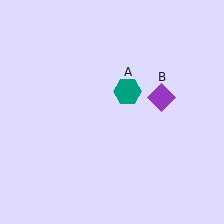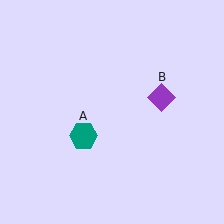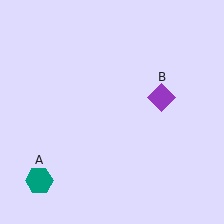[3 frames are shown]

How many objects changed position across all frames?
1 object changed position: teal hexagon (object A).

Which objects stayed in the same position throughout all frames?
Purple diamond (object B) remained stationary.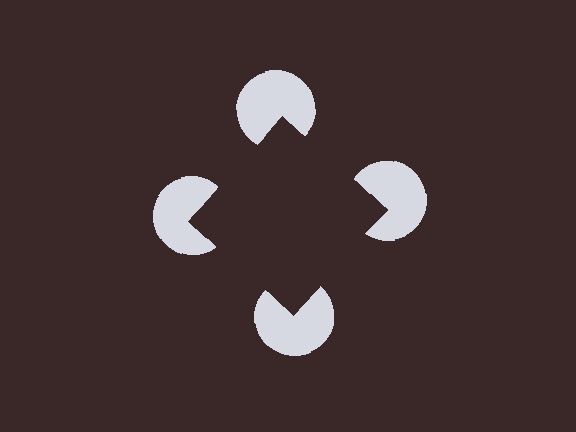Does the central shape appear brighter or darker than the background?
It typically appears slightly darker than the background, even though no actual brightness change is drawn.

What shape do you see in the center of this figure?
An illusory square — its edges are inferred from the aligned wedge cuts in the pac-man discs, not physically drawn.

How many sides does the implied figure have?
4 sides.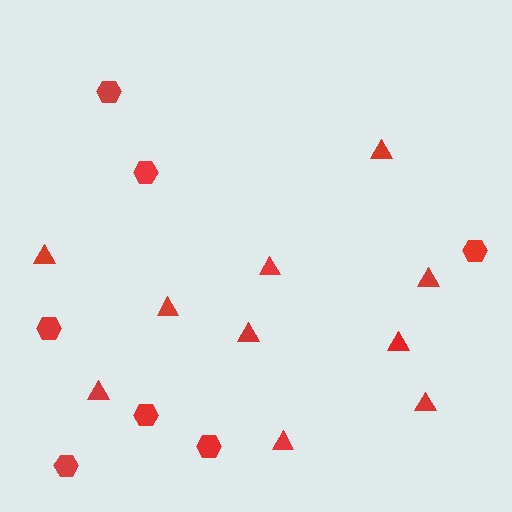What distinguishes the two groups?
There are 2 groups: one group of hexagons (7) and one group of triangles (10).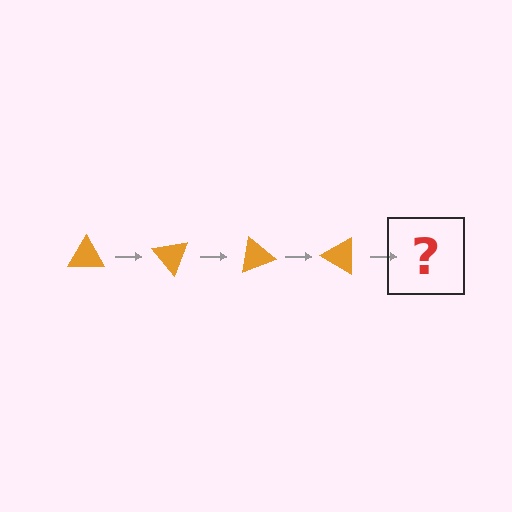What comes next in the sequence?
The next element should be an orange triangle rotated 200 degrees.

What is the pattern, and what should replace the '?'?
The pattern is that the triangle rotates 50 degrees each step. The '?' should be an orange triangle rotated 200 degrees.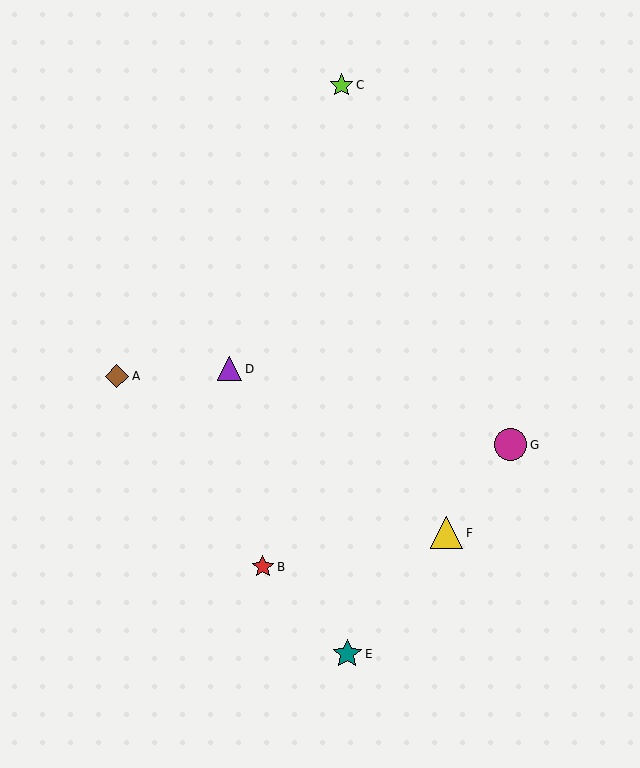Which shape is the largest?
The yellow triangle (labeled F) is the largest.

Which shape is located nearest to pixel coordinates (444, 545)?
The yellow triangle (labeled F) at (446, 533) is nearest to that location.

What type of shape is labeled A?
Shape A is a brown diamond.